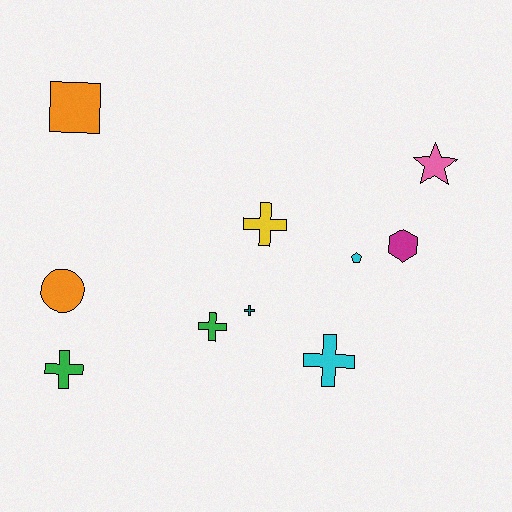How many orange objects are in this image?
There are 2 orange objects.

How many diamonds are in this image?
There are no diamonds.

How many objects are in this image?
There are 10 objects.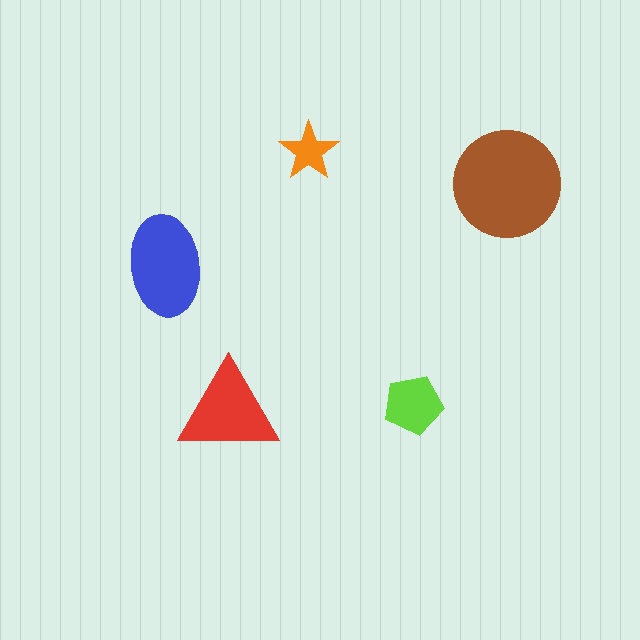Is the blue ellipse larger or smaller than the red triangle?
Larger.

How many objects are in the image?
There are 5 objects in the image.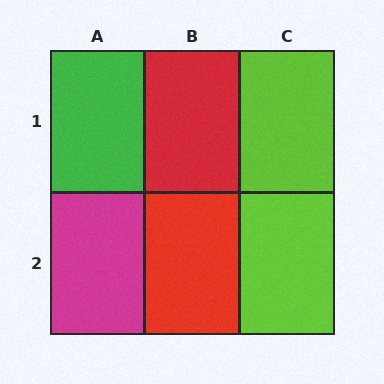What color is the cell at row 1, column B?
Red.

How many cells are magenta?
1 cell is magenta.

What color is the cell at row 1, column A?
Green.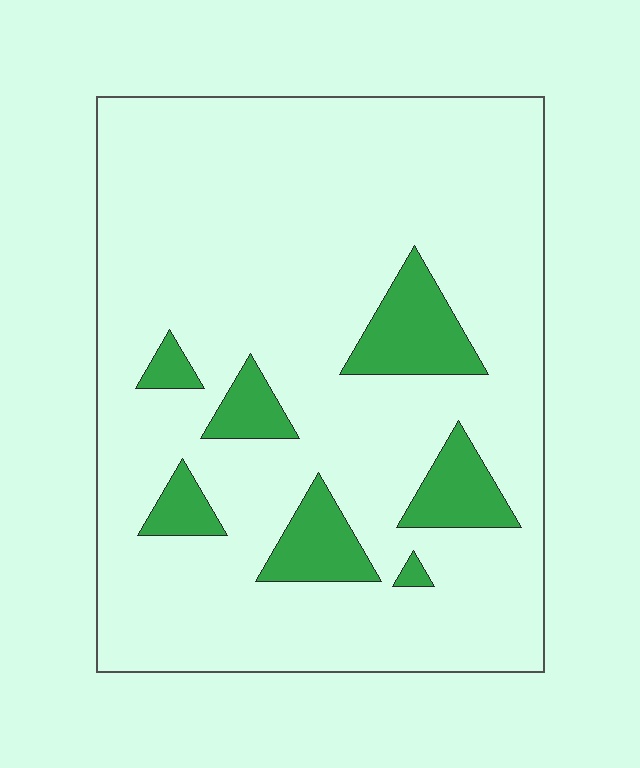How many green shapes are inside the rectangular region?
7.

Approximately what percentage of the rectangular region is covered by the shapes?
Approximately 15%.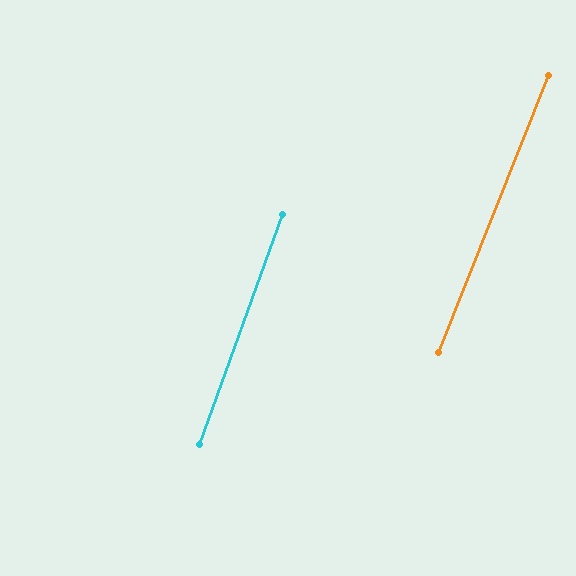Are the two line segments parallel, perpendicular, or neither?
Parallel — their directions differ by only 1.8°.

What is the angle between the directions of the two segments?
Approximately 2 degrees.